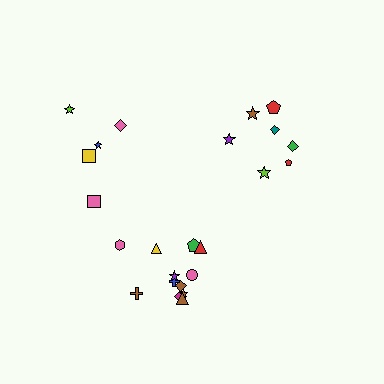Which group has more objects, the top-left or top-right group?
The top-right group.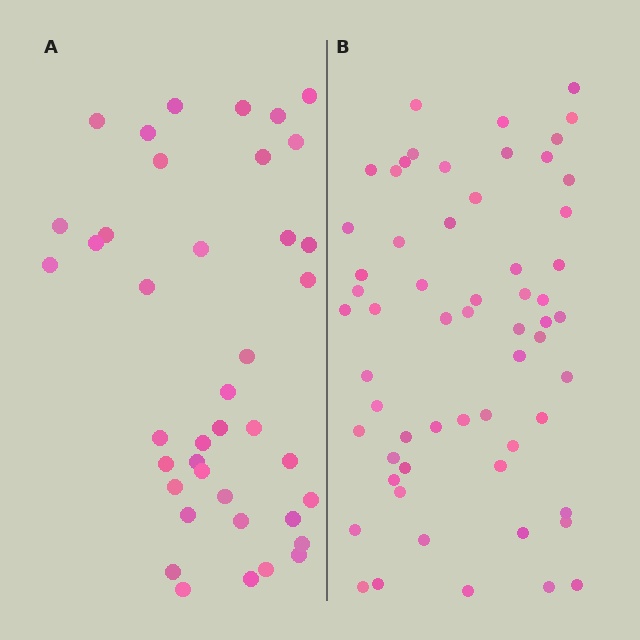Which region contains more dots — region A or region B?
Region B (the right region) has more dots.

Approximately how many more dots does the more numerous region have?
Region B has approximately 20 more dots than region A.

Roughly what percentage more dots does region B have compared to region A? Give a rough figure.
About 50% more.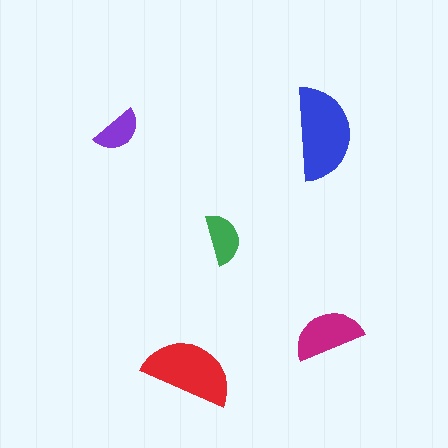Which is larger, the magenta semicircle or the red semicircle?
The red one.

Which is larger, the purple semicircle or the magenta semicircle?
The magenta one.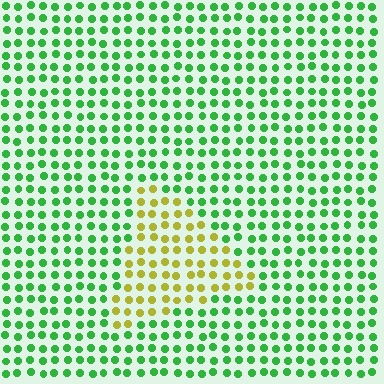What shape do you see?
I see a triangle.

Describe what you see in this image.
The image is filled with small green elements in a uniform arrangement. A triangle-shaped region is visible where the elements are tinted to a slightly different hue, forming a subtle color boundary.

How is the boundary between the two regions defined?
The boundary is defined purely by a slight shift in hue (about 62 degrees). Spacing, size, and orientation are identical on both sides.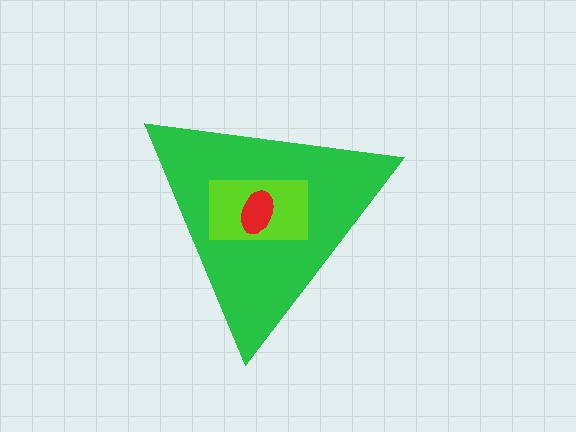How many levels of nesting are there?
3.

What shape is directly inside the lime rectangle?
The red ellipse.